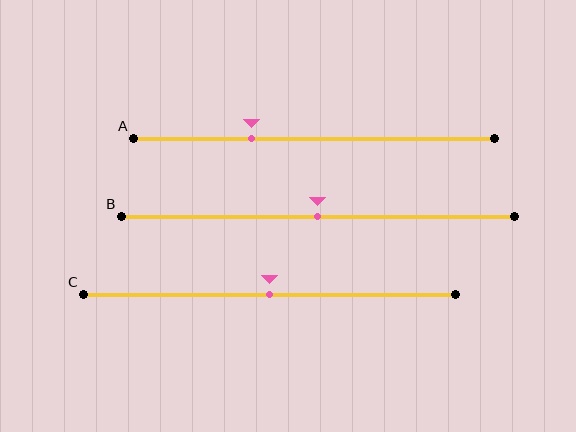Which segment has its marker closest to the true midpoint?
Segment B has its marker closest to the true midpoint.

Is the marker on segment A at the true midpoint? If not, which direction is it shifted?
No, the marker on segment A is shifted to the left by about 17% of the segment length.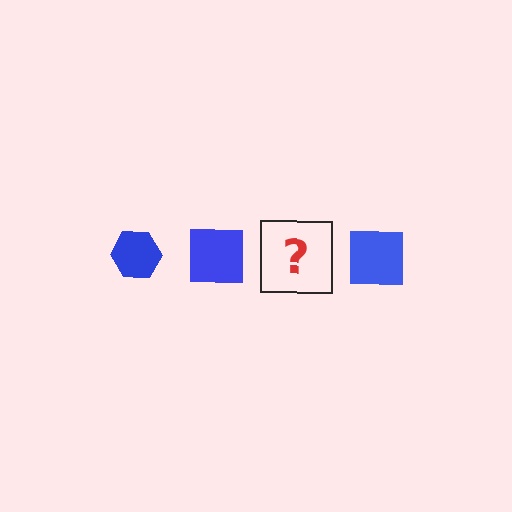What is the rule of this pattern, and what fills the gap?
The rule is that the pattern cycles through hexagon, square shapes in blue. The gap should be filled with a blue hexagon.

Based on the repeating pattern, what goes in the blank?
The blank should be a blue hexagon.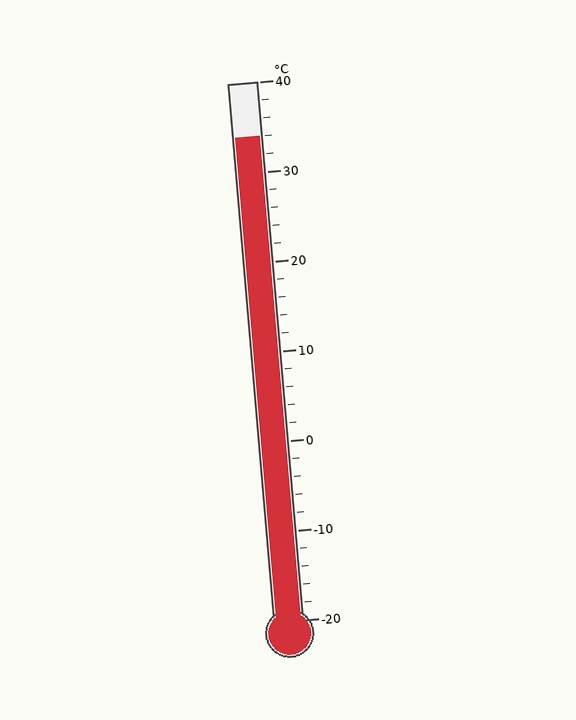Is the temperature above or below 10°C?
The temperature is above 10°C.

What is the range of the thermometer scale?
The thermometer scale ranges from -20°C to 40°C.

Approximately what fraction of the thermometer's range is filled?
The thermometer is filled to approximately 90% of its range.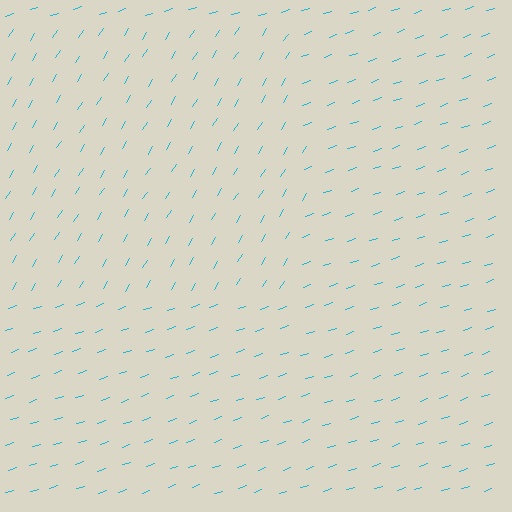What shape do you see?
I see a rectangle.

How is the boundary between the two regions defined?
The boundary is defined purely by a change in line orientation (approximately 40 degrees difference). All lines are the same color and thickness.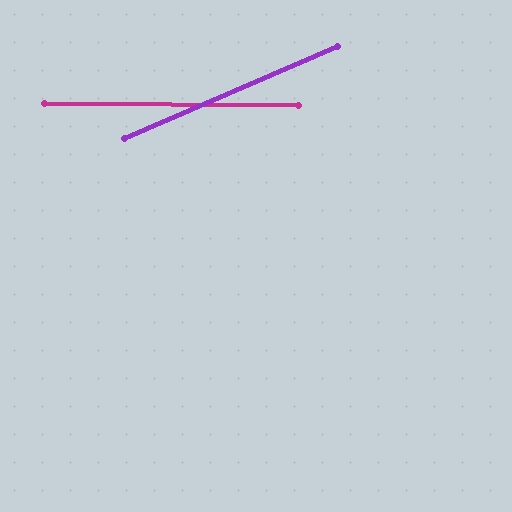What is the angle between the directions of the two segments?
Approximately 24 degrees.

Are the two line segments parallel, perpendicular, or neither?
Neither parallel nor perpendicular — they differ by about 24°.